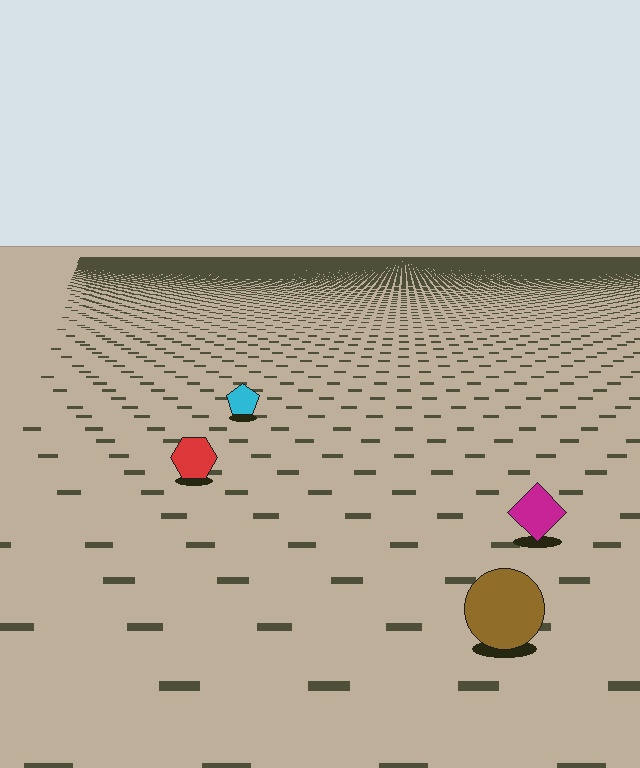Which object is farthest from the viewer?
The cyan pentagon is farthest from the viewer. It appears smaller and the ground texture around it is denser.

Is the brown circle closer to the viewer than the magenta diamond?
Yes. The brown circle is closer — you can tell from the texture gradient: the ground texture is coarser near it.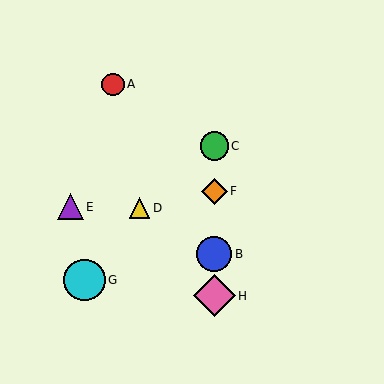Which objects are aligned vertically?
Objects B, C, F, H are aligned vertically.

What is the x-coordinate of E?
Object E is at x≈71.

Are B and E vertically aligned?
No, B is at x≈214 and E is at x≈71.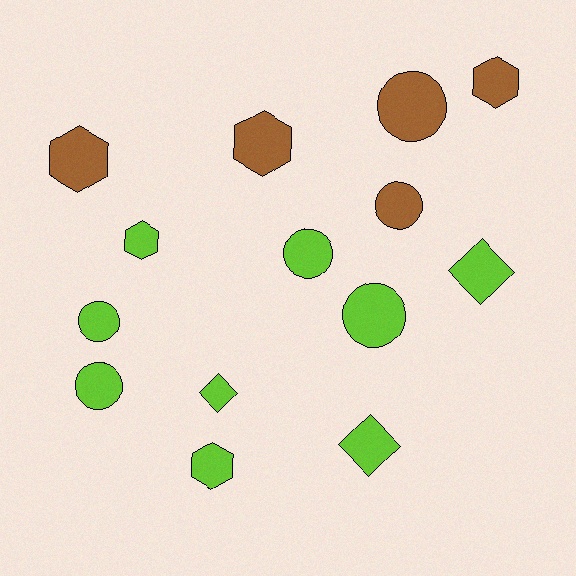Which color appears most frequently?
Lime, with 9 objects.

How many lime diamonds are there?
There are 3 lime diamonds.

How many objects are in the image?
There are 14 objects.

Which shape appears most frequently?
Circle, with 6 objects.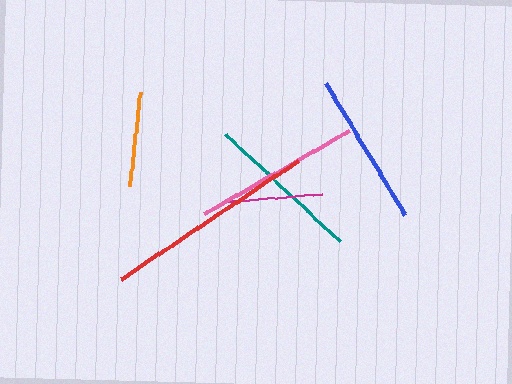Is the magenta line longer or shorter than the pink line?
The pink line is longer than the magenta line.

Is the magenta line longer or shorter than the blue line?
The blue line is longer than the magenta line.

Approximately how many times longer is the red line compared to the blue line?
The red line is approximately 1.4 times the length of the blue line.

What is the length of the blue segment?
The blue segment is approximately 154 pixels long.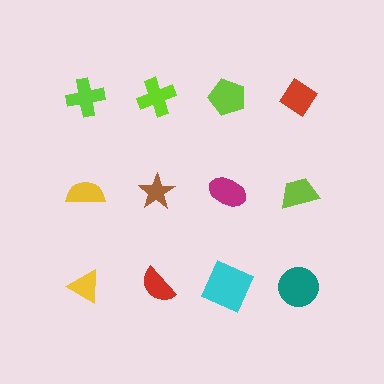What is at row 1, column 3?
A lime pentagon.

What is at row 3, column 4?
A teal circle.